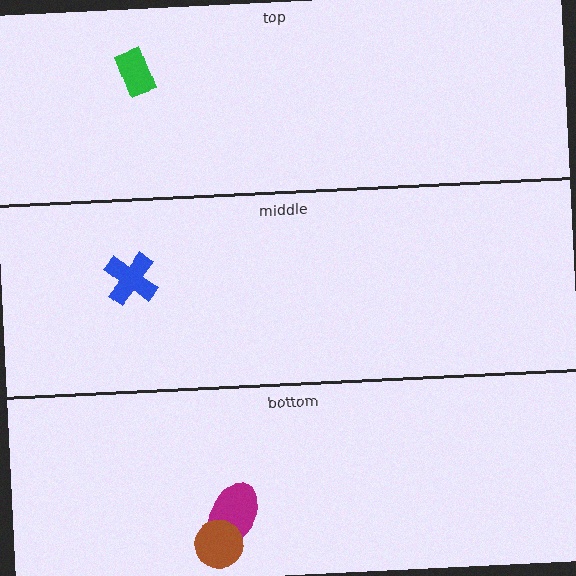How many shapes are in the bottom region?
2.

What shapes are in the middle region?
The blue cross.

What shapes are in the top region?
The green rectangle.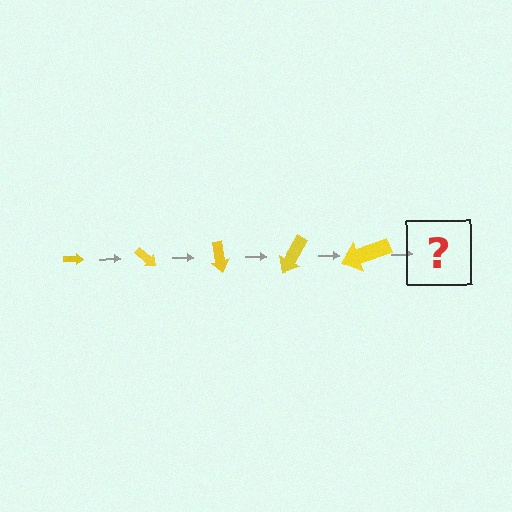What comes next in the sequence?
The next element should be an arrow, larger than the previous one and rotated 200 degrees from the start.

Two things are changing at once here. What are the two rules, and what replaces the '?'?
The two rules are that the arrow grows larger each step and it rotates 40 degrees each step. The '?' should be an arrow, larger than the previous one and rotated 200 degrees from the start.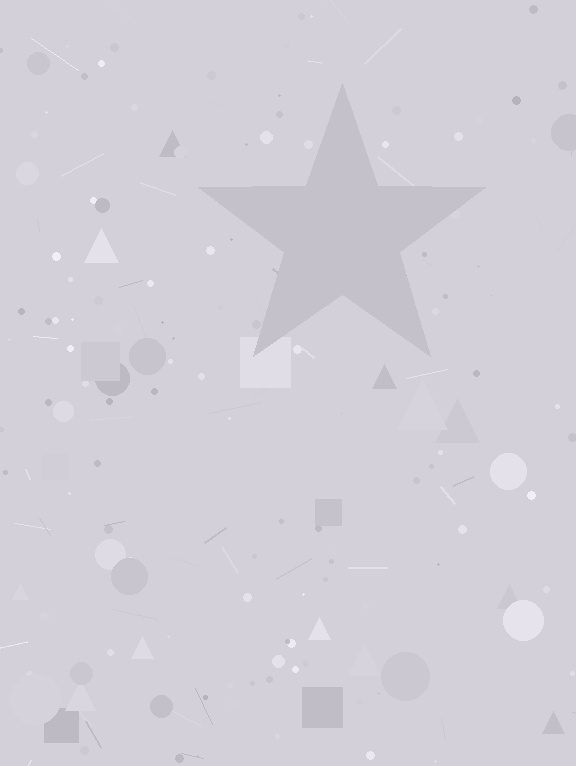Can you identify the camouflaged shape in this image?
The camouflaged shape is a star.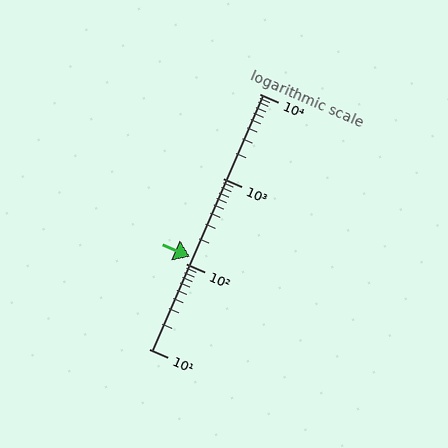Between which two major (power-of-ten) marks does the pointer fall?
The pointer is between 100 and 1000.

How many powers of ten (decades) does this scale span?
The scale spans 3 decades, from 10 to 10000.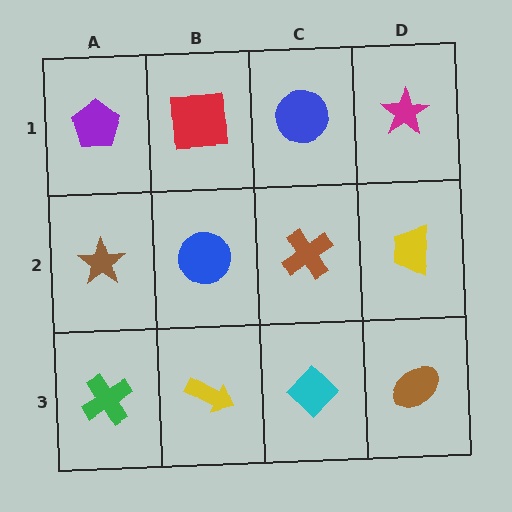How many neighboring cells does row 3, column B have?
3.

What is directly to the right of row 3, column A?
A yellow arrow.